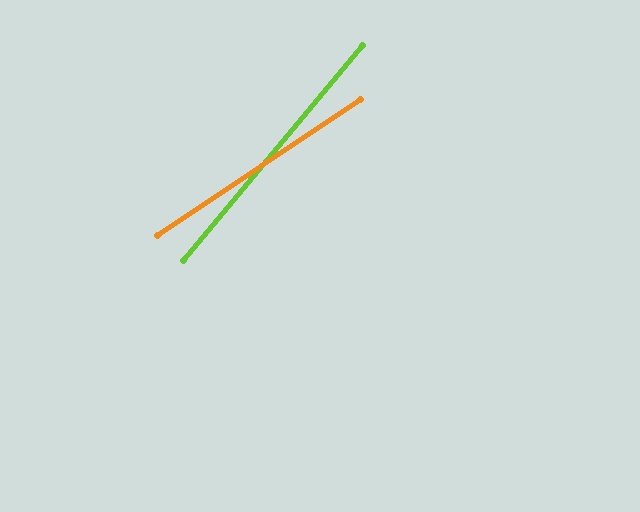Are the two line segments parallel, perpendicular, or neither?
Neither parallel nor perpendicular — they differ by about 16°.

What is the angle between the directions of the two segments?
Approximately 16 degrees.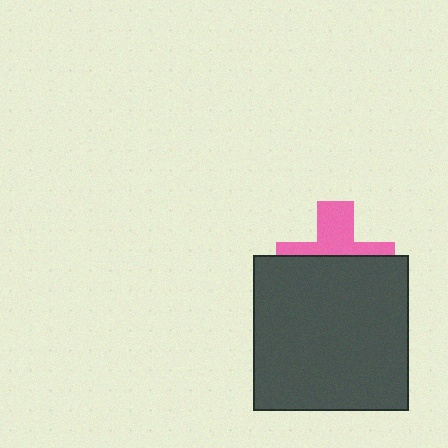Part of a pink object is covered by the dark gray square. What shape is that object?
It is a cross.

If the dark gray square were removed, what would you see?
You would see the complete pink cross.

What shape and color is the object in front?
The object in front is a dark gray square.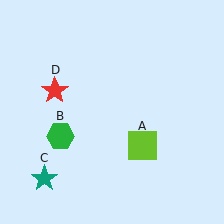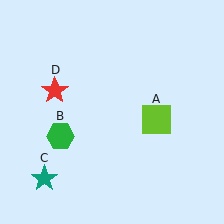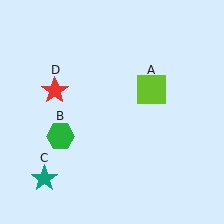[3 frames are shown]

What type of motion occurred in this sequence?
The lime square (object A) rotated counterclockwise around the center of the scene.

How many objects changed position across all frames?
1 object changed position: lime square (object A).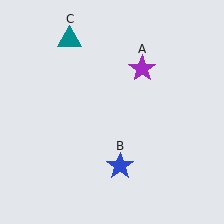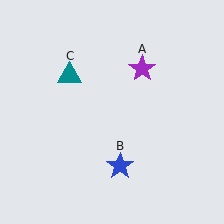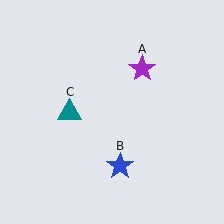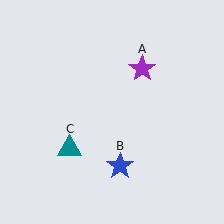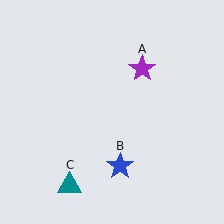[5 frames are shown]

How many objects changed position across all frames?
1 object changed position: teal triangle (object C).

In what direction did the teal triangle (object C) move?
The teal triangle (object C) moved down.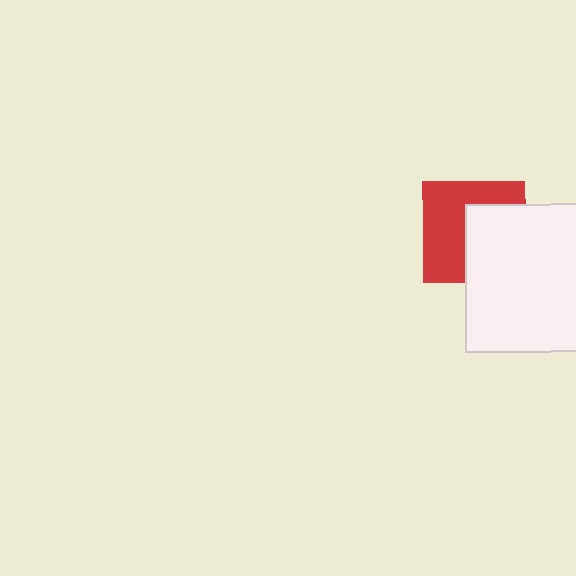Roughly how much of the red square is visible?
About half of it is visible (roughly 55%).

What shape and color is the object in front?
The object in front is a white square.